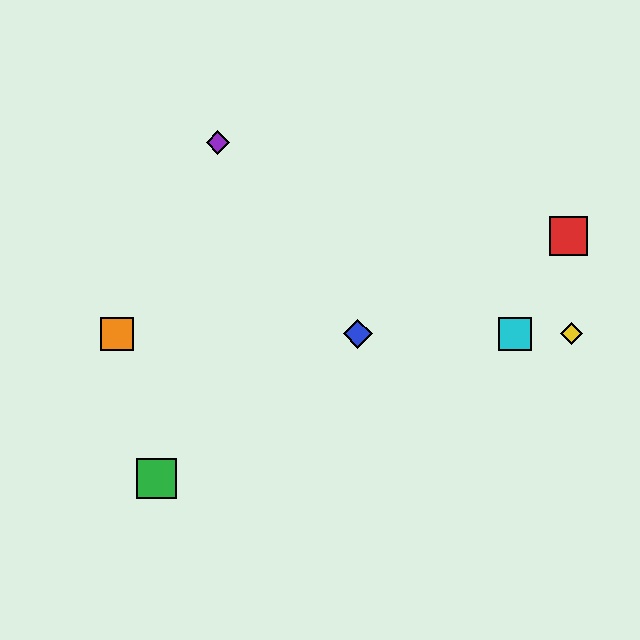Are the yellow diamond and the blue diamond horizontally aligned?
Yes, both are at y≈334.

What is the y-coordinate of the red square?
The red square is at y≈236.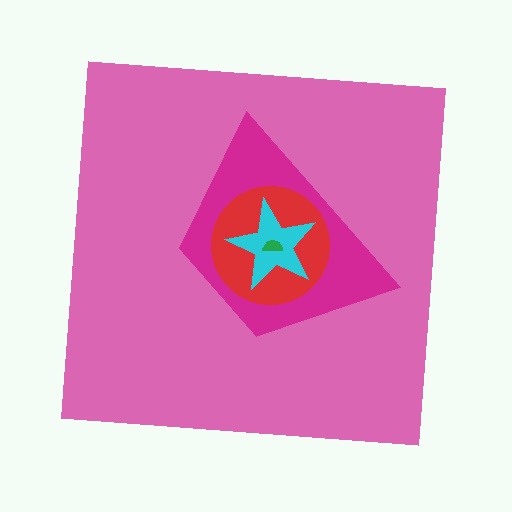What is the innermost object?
The green semicircle.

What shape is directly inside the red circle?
The cyan star.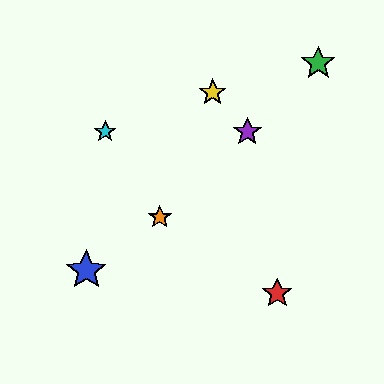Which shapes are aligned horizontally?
The purple star, the cyan star are aligned horizontally.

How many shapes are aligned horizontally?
2 shapes (the purple star, the cyan star) are aligned horizontally.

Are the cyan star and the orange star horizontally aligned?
No, the cyan star is at y≈132 and the orange star is at y≈217.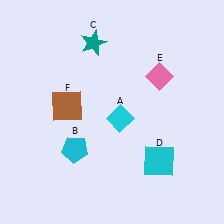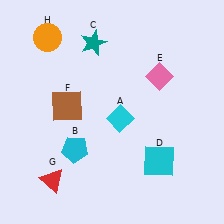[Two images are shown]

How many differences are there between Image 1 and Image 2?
There are 2 differences between the two images.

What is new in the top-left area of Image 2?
An orange circle (H) was added in the top-left area of Image 2.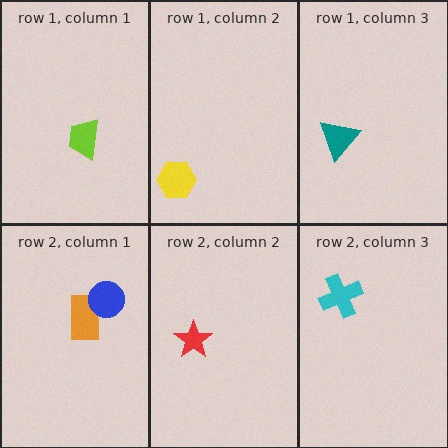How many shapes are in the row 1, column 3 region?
1.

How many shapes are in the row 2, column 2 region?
1.